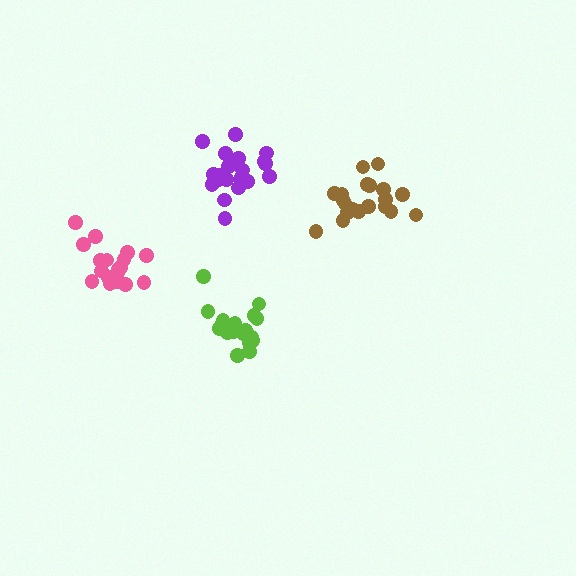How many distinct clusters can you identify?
There are 4 distinct clusters.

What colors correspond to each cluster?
The clusters are colored: purple, pink, brown, lime.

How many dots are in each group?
Group 1: 21 dots, Group 2: 18 dots, Group 3: 20 dots, Group 4: 19 dots (78 total).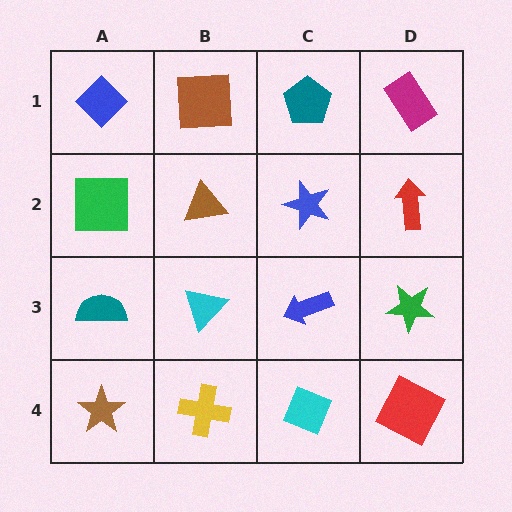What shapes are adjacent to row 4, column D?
A green star (row 3, column D), a cyan diamond (row 4, column C).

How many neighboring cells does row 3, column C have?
4.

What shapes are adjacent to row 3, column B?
A brown triangle (row 2, column B), a yellow cross (row 4, column B), a teal semicircle (row 3, column A), a blue arrow (row 3, column C).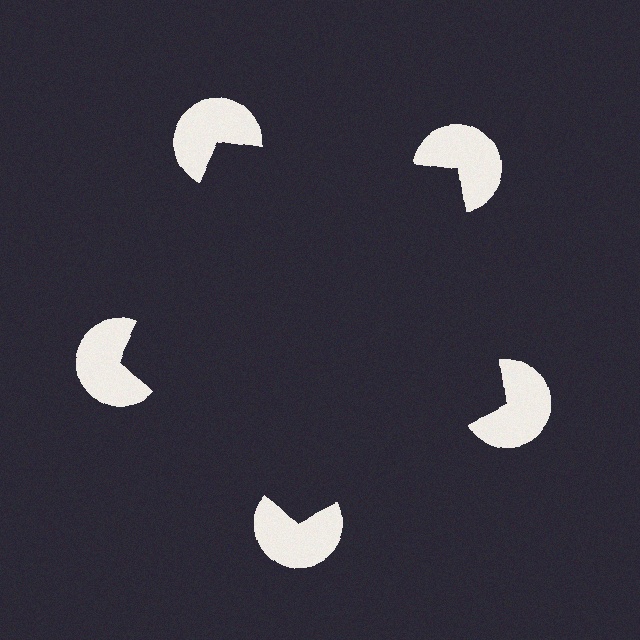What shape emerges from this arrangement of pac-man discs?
An illusory pentagon — its edges are inferred from the aligned wedge cuts in the pac-man discs, not physically drawn.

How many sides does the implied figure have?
5 sides.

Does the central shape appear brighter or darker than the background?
It typically appears slightly darker than the background, even though no actual brightness change is drawn.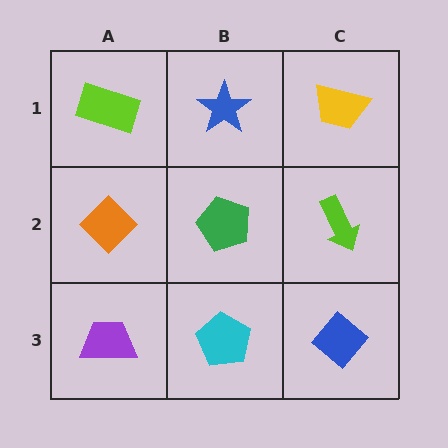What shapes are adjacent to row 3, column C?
A lime arrow (row 2, column C), a cyan pentagon (row 3, column B).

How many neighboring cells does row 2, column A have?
3.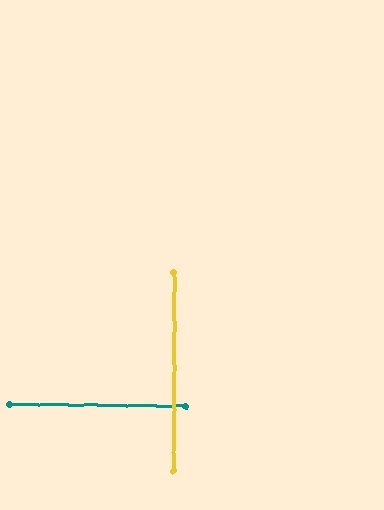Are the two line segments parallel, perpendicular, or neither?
Perpendicular — they meet at approximately 90°.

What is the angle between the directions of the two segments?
Approximately 90 degrees.